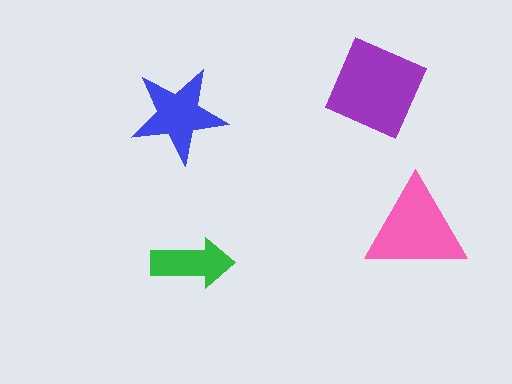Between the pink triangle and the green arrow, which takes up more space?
The pink triangle.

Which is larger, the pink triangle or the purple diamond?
The purple diamond.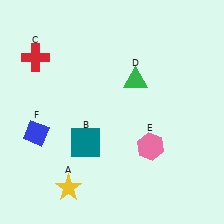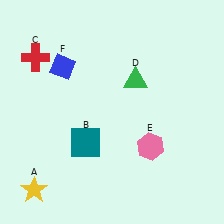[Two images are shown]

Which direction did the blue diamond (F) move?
The blue diamond (F) moved up.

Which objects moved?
The objects that moved are: the yellow star (A), the blue diamond (F).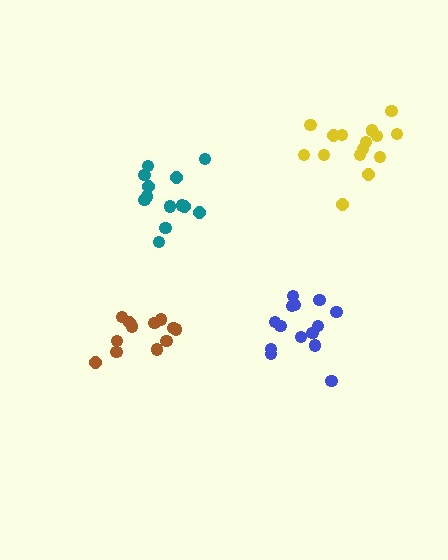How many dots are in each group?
Group 1: 12 dots, Group 2: 13 dots, Group 3: 14 dots, Group 4: 15 dots (54 total).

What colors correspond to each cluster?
The clusters are colored: brown, teal, blue, yellow.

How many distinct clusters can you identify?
There are 4 distinct clusters.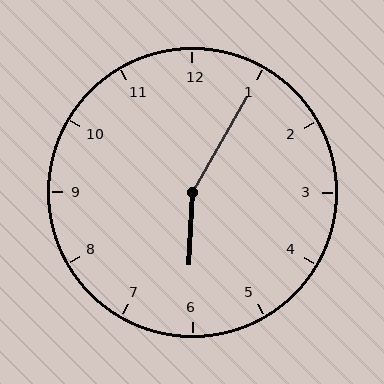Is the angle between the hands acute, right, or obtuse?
It is obtuse.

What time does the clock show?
6:05.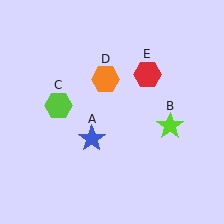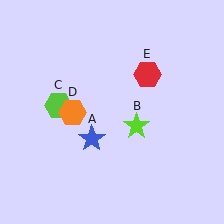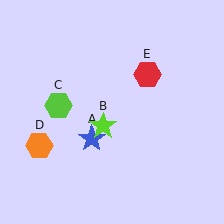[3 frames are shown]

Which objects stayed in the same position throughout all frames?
Blue star (object A) and lime hexagon (object C) and red hexagon (object E) remained stationary.